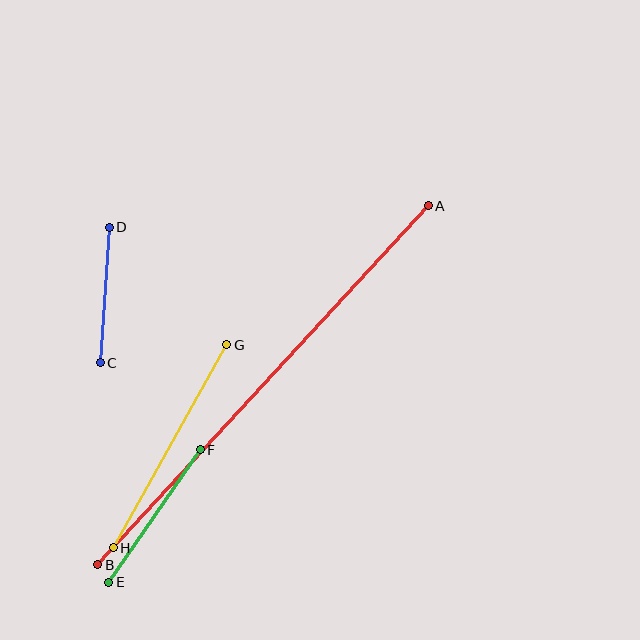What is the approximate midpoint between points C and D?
The midpoint is at approximately (105, 295) pixels.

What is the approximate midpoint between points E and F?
The midpoint is at approximately (155, 516) pixels.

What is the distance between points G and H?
The distance is approximately 233 pixels.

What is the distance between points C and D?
The distance is approximately 136 pixels.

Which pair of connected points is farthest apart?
Points A and B are farthest apart.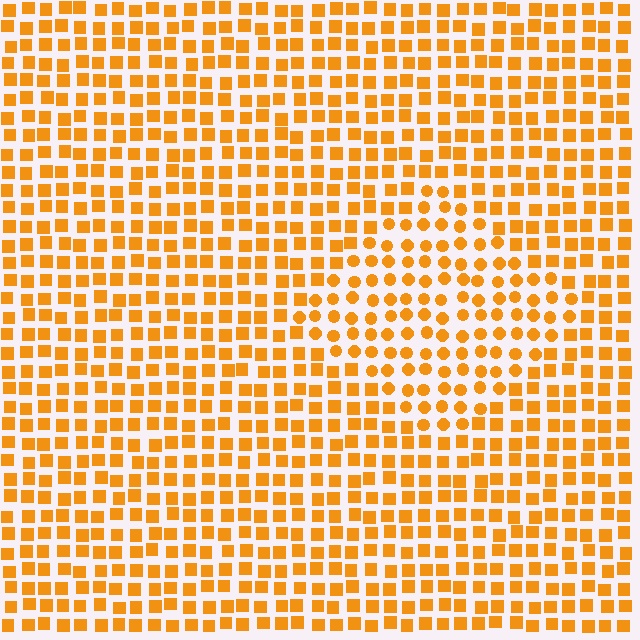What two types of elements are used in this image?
The image uses circles inside the diamond region and squares outside it.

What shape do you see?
I see a diamond.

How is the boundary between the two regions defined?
The boundary is defined by a change in element shape: circles inside vs. squares outside. All elements share the same color and spacing.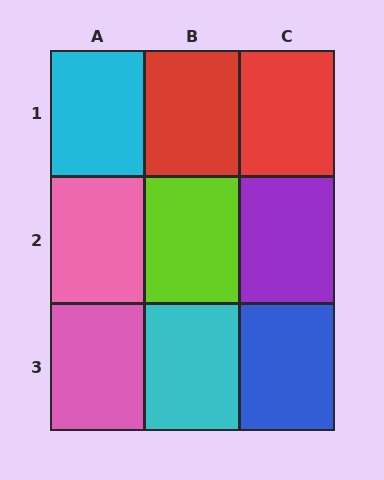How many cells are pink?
2 cells are pink.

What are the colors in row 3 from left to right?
Pink, cyan, blue.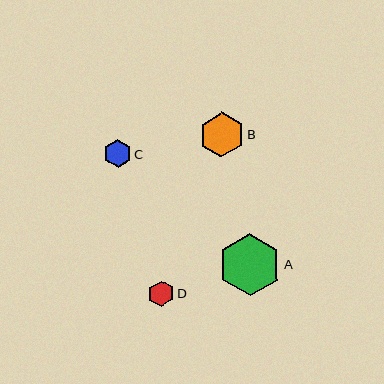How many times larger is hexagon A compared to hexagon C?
Hexagon A is approximately 2.3 times the size of hexagon C.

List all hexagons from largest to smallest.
From largest to smallest: A, B, C, D.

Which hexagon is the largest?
Hexagon A is the largest with a size of approximately 62 pixels.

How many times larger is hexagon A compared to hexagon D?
Hexagon A is approximately 2.4 times the size of hexagon D.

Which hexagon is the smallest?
Hexagon D is the smallest with a size of approximately 26 pixels.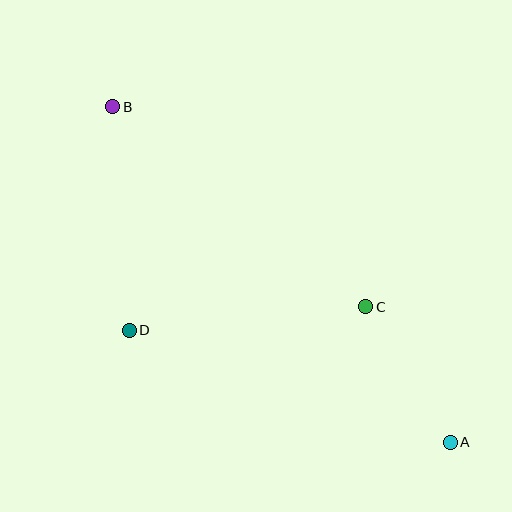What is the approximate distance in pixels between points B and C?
The distance between B and C is approximately 323 pixels.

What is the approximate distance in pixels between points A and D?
The distance between A and D is approximately 340 pixels.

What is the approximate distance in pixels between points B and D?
The distance between B and D is approximately 224 pixels.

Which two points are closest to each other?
Points A and C are closest to each other.